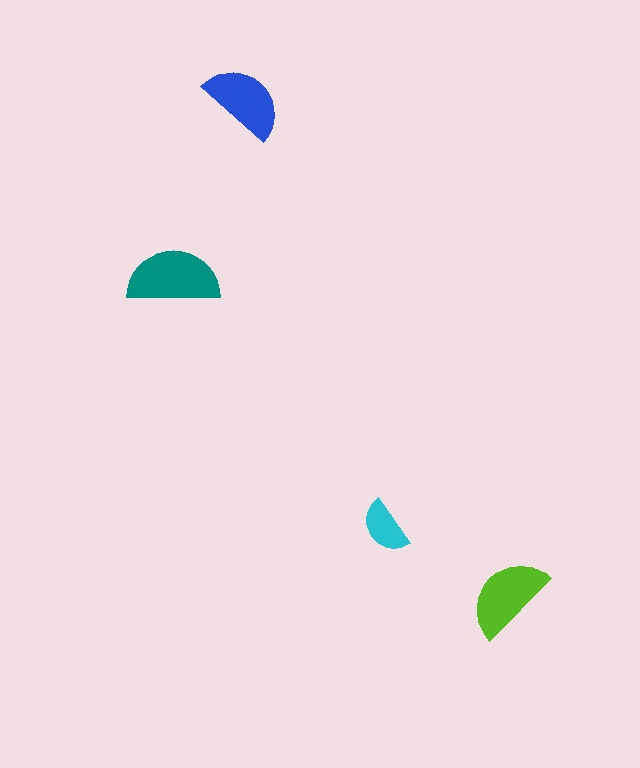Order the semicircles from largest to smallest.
the teal one, the lime one, the blue one, the cyan one.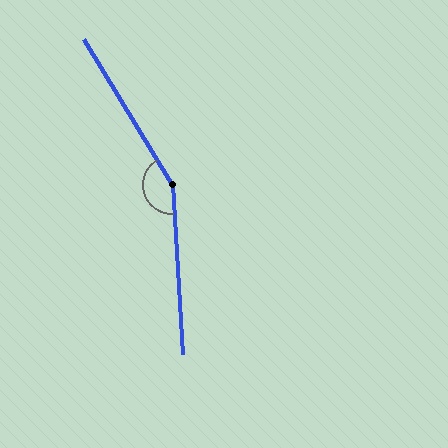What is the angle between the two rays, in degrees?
Approximately 152 degrees.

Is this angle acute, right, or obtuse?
It is obtuse.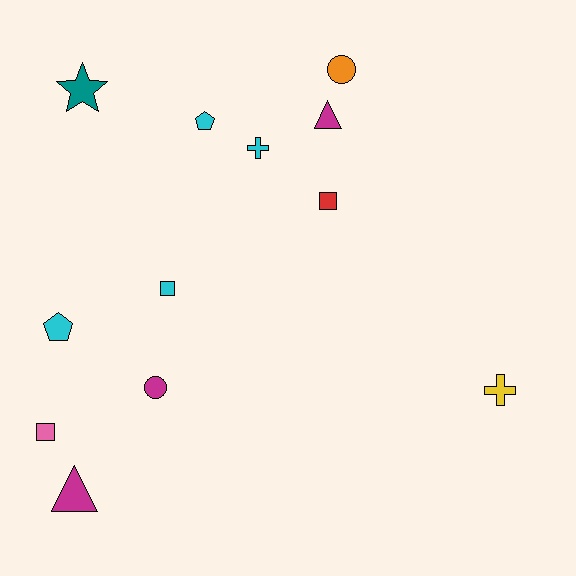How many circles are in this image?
There are 2 circles.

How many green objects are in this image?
There are no green objects.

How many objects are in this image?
There are 12 objects.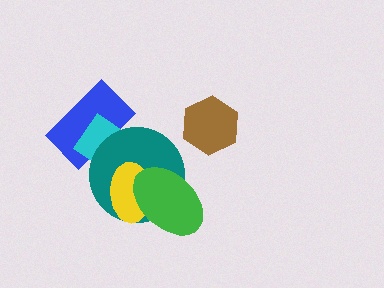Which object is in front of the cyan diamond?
The teal circle is in front of the cyan diamond.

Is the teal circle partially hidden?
Yes, it is partially covered by another shape.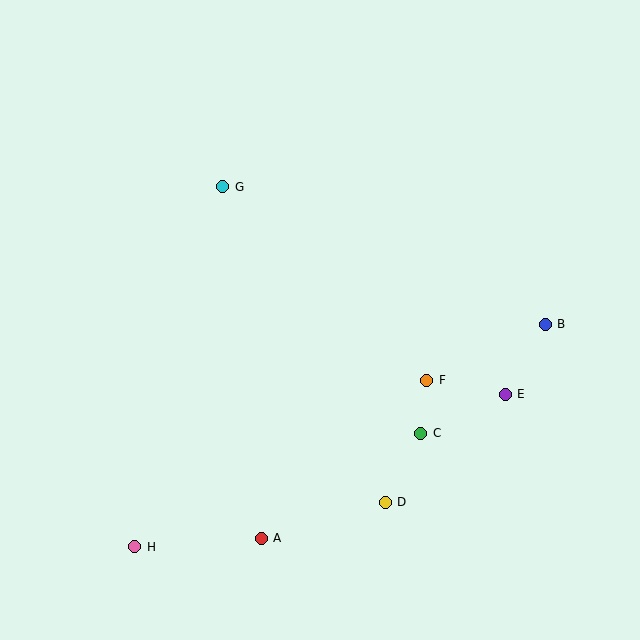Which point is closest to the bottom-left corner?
Point H is closest to the bottom-left corner.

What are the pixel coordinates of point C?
Point C is at (421, 433).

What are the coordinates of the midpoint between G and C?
The midpoint between G and C is at (322, 310).